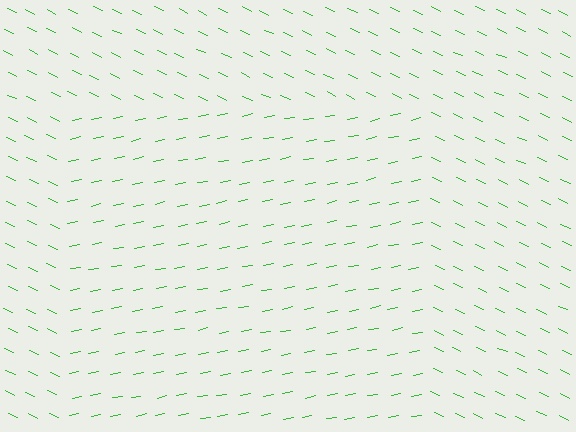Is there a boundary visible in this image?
Yes, there is a texture boundary formed by a change in line orientation.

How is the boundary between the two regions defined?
The boundary is defined purely by a change in line orientation (approximately 36 degrees difference). All lines are the same color and thickness.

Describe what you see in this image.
The image is filled with small green line segments. A rectangle region in the image has lines oriented differently from the surrounding lines, creating a visible texture boundary.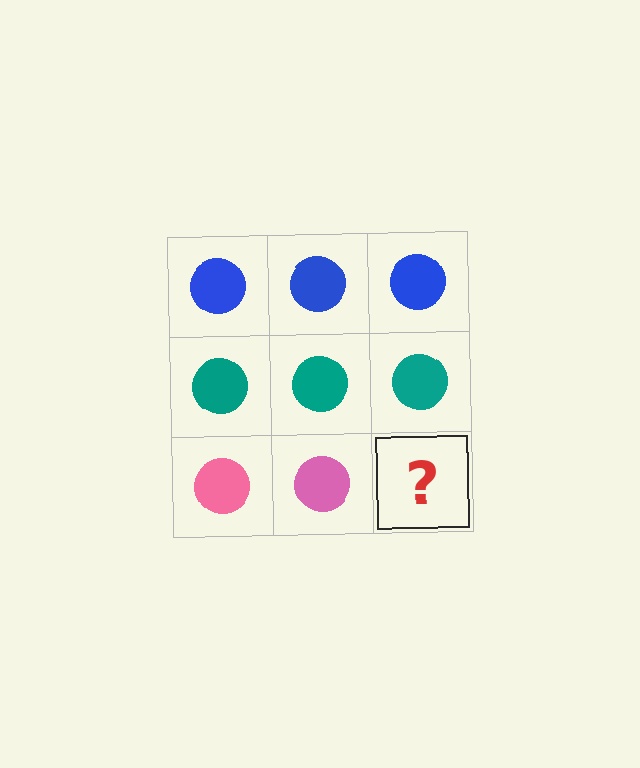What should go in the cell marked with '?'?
The missing cell should contain a pink circle.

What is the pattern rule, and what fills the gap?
The rule is that each row has a consistent color. The gap should be filled with a pink circle.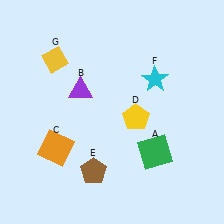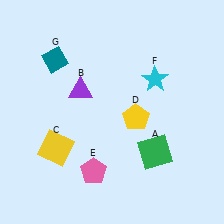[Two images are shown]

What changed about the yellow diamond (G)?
In Image 1, G is yellow. In Image 2, it changed to teal.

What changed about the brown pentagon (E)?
In Image 1, E is brown. In Image 2, it changed to pink.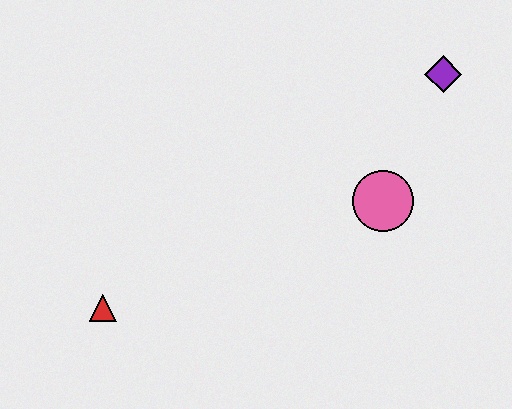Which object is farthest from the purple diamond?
The red triangle is farthest from the purple diamond.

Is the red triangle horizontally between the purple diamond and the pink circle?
No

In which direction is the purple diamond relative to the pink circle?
The purple diamond is above the pink circle.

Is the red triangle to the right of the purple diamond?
No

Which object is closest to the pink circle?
The purple diamond is closest to the pink circle.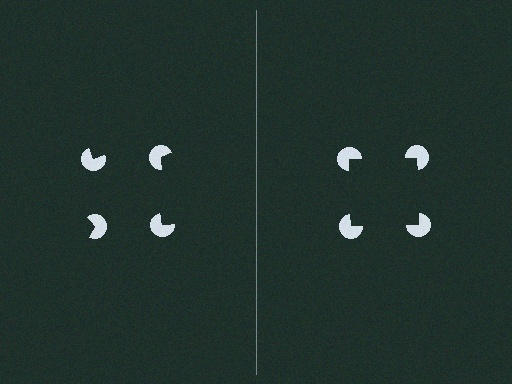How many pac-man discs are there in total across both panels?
8 — 4 on each side.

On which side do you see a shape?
An illusory square appears on the right side. On the left side the wedge cuts are rotated, so no coherent shape forms.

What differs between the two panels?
The pac-man discs are positioned identically on both sides; only the wedge orientations differ. On the right they align to a square; on the left they are misaligned.